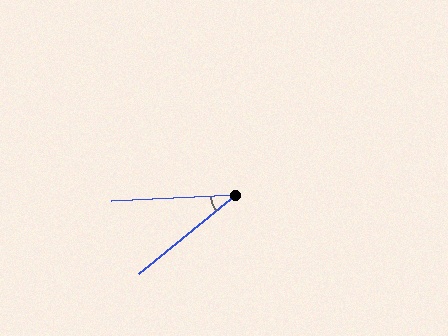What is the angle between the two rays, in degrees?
Approximately 36 degrees.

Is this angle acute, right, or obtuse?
It is acute.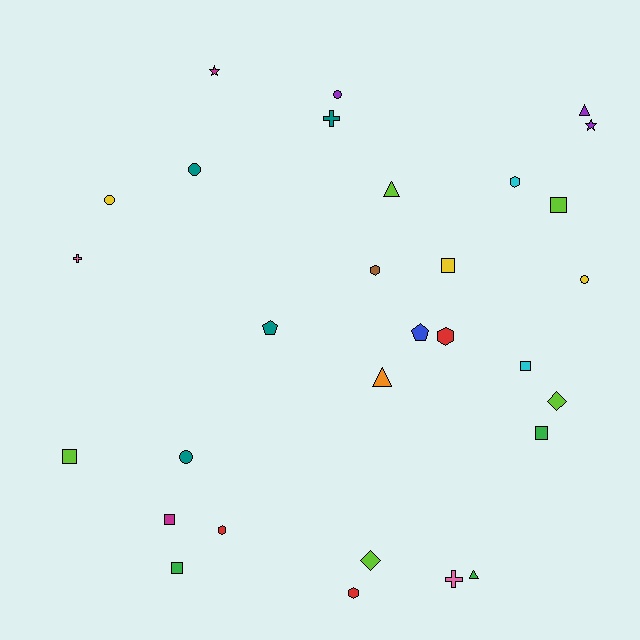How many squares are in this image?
There are 7 squares.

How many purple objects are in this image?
There are 3 purple objects.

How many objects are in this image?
There are 30 objects.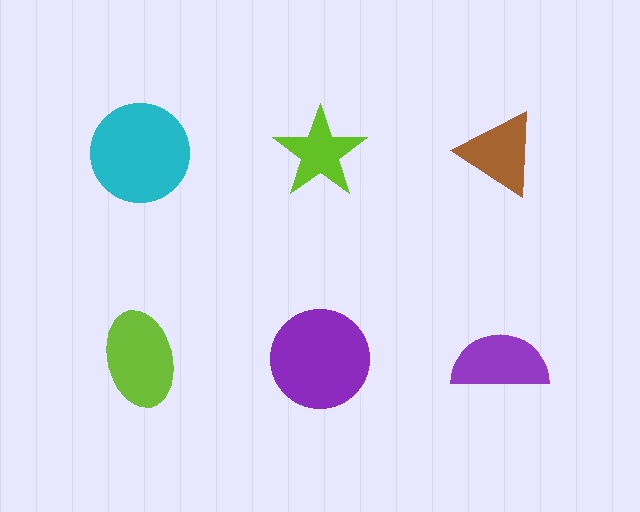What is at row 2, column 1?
A lime ellipse.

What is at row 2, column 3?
A purple semicircle.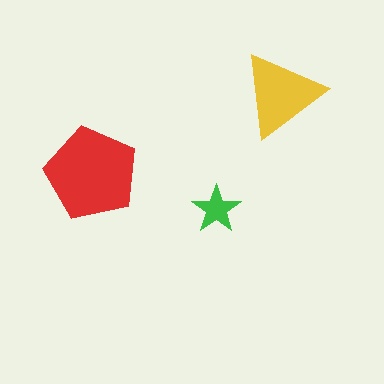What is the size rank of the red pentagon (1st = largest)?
1st.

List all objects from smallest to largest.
The green star, the yellow triangle, the red pentagon.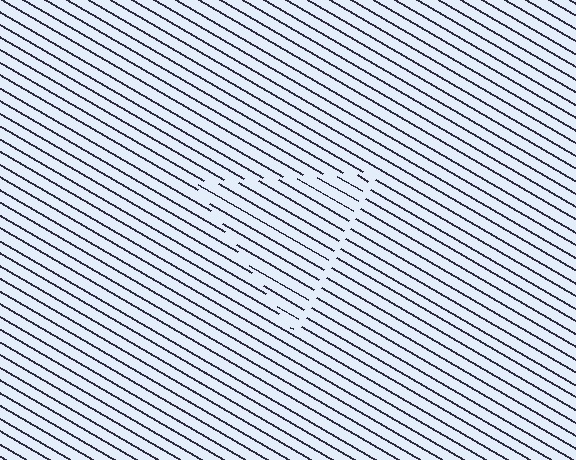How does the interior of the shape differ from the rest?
The interior of the shape contains the same grating, shifted by half a period — the contour is defined by the phase discontinuity where line-ends from the inner and outer gratings abut.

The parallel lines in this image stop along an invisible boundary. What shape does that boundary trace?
An illusory triangle. The interior of the shape contains the same grating, shifted by half a period — the contour is defined by the phase discontinuity where line-ends from the inner and outer gratings abut.